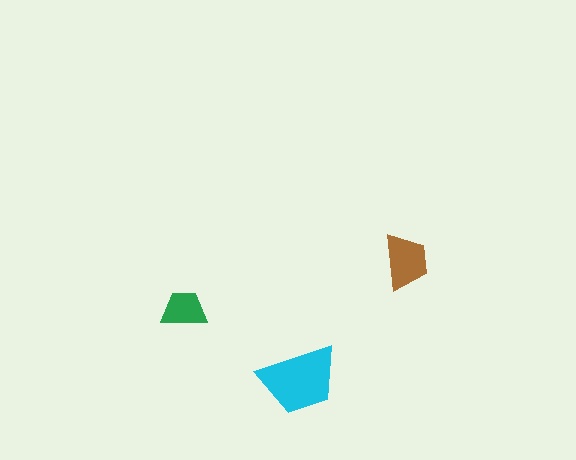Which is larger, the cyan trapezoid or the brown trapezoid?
The cyan one.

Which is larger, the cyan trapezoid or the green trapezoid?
The cyan one.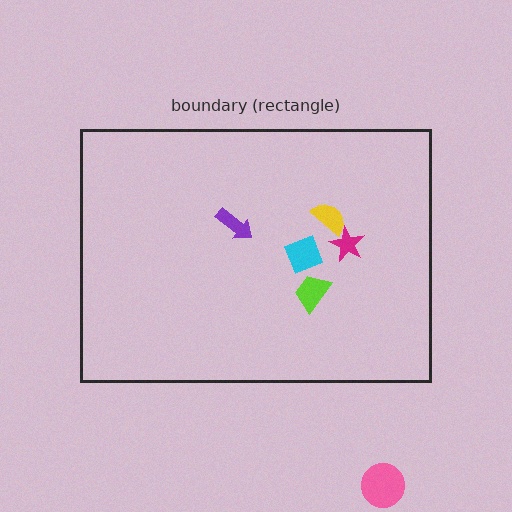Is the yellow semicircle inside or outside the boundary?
Inside.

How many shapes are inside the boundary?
5 inside, 1 outside.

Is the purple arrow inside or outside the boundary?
Inside.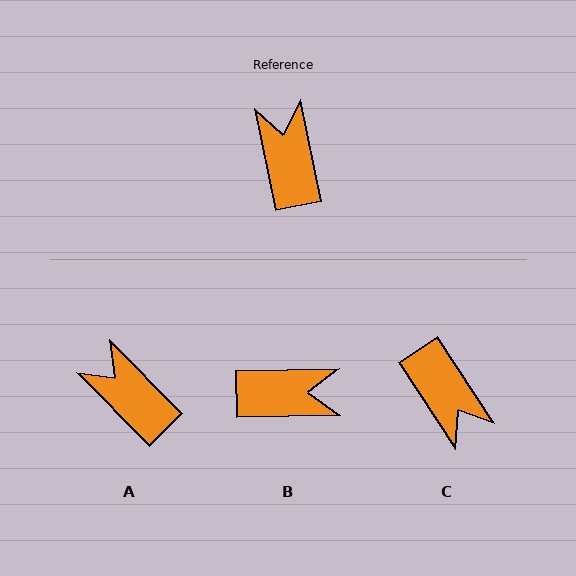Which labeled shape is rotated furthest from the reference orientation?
C, about 158 degrees away.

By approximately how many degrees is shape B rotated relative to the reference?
Approximately 100 degrees clockwise.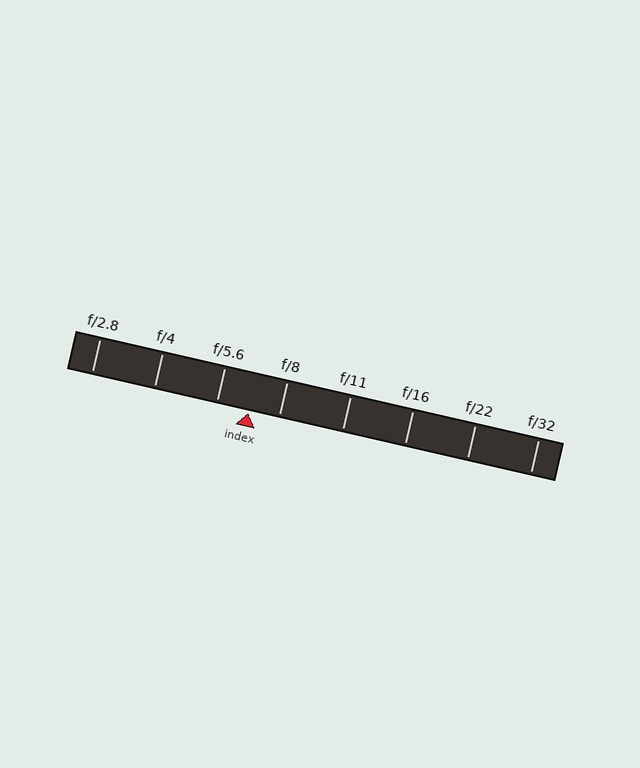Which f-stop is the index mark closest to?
The index mark is closest to f/8.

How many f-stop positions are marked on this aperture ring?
There are 8 f-stop positions marked.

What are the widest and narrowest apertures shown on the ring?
The widest aperture shown is f/2.8 and the narrowest is f/32.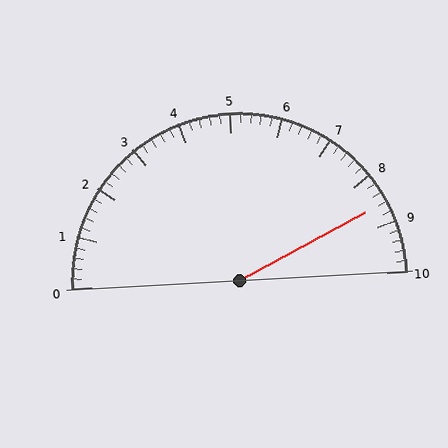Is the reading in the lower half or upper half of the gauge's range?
The reading is in the upper half of the range (0 to 10).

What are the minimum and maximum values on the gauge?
The gauge ranges from 0 to 10.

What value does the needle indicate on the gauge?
The needle indicates approximately 8.6.